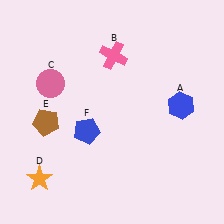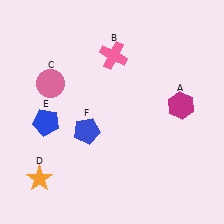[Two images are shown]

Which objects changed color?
A changed from blue to magenta. E changed from brown to blue.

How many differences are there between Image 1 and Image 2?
There are 2 differences between the two images.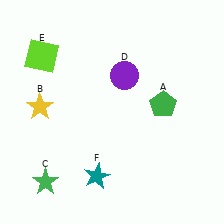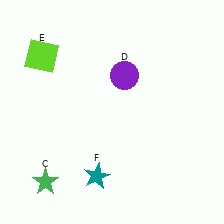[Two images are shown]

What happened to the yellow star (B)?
The yellow star (B) was removed in Image 2. It was in the top-left area of Image 1.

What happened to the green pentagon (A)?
The green pentagon (A) was removed in Image 2. It was in the top-right area of Image 1.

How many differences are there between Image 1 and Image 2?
There are 2 differences between the two images.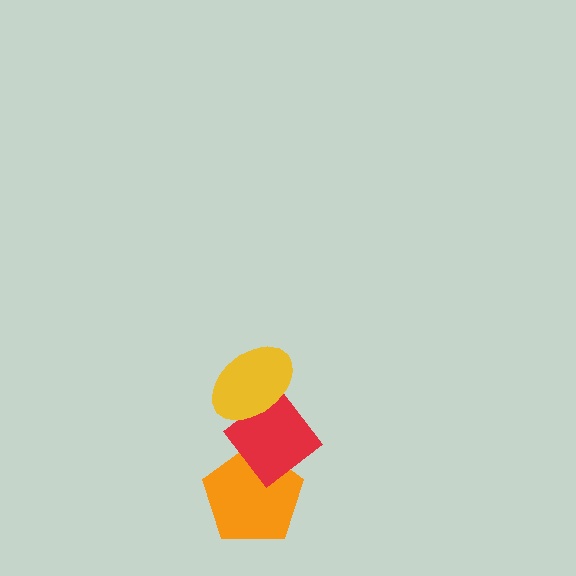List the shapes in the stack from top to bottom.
From top to bottom: the yellow ellipse, the red diamond, the orange pentagon.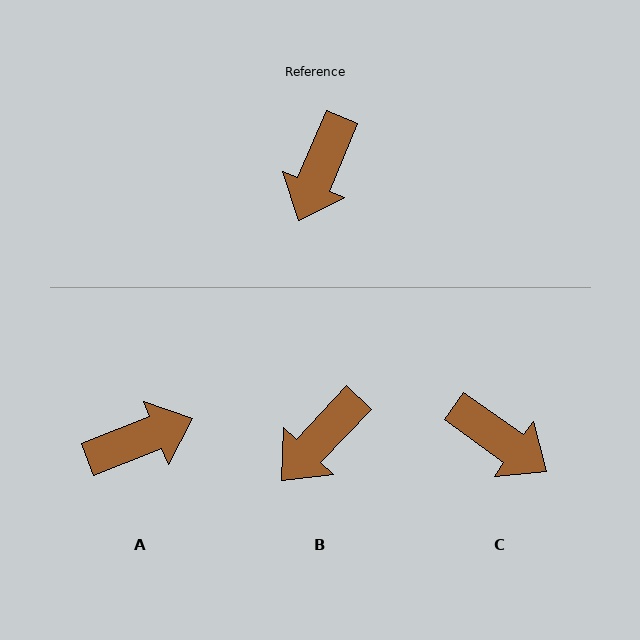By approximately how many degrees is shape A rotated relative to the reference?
Approximately 134 degrees counter-clockwise.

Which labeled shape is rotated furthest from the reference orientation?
A, about 134 degrees away.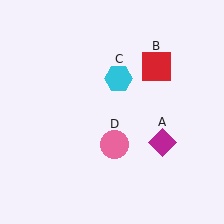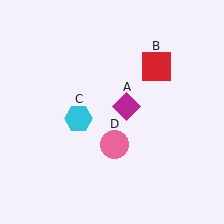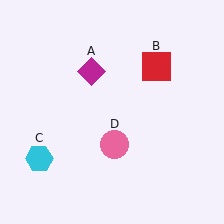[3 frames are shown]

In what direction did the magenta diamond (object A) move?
The magenta diamond (object A) moved up and to the left.